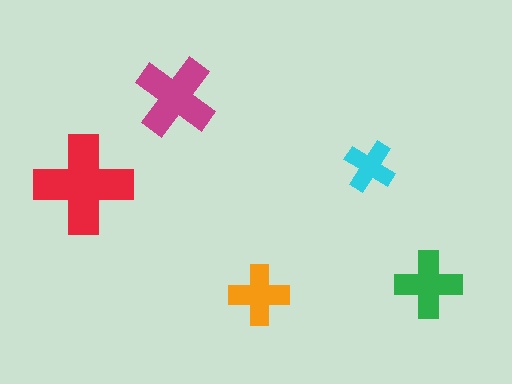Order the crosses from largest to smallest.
the red one, the magenta one, the green one, the orange one, the cyan one.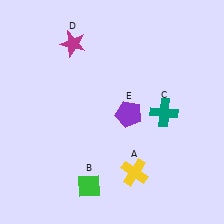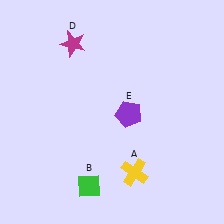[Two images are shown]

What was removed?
The teal cross (C) was removed in Image 2.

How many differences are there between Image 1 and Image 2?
There is 1 difference between the two images.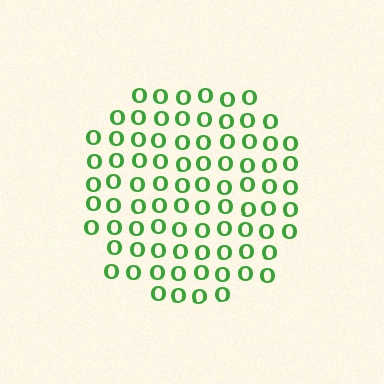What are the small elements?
The small elements are letter O's.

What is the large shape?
The large shape is a circle.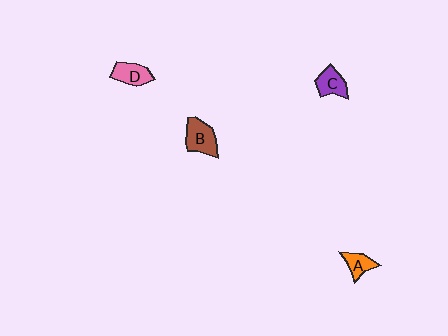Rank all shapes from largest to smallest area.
From largest to smallest: B (brown), D (pink), C (purple), A (orange).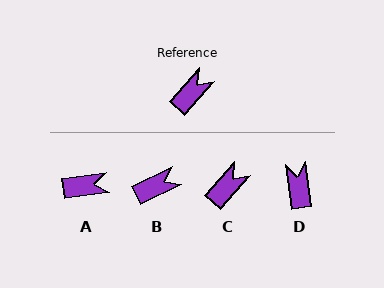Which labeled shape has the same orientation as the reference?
C.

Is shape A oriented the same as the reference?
No, it is off by about 40 degrees.